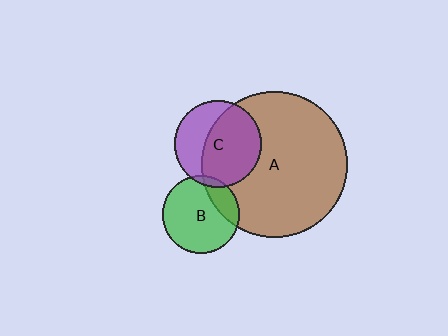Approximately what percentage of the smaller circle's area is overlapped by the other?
Approximately 5%.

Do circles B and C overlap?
Yes.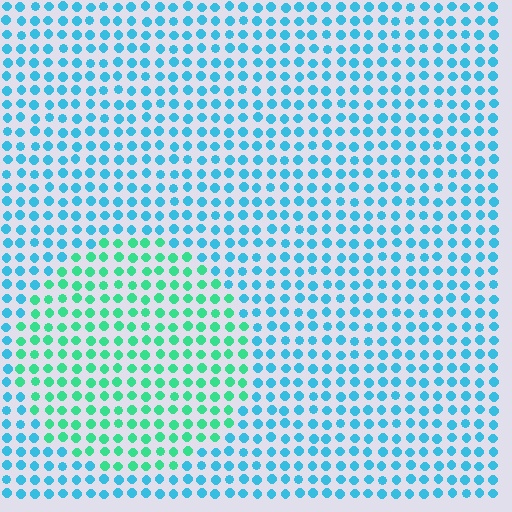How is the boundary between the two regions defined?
The boundary is defined purely by a slight shift in hue (about 42 degrees). Spacing, size, and orientation are identical on both sides.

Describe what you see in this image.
The image is filled with small cyan elements in a uniform arrangement. A circle-shaped region is visible where the elements are tinted to a slightly different hue, forming a subtle color boundary.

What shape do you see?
I see a circle.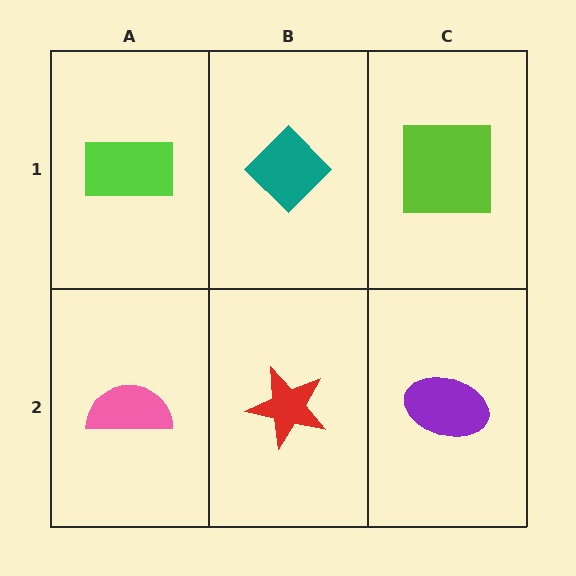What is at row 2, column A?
A pink semicircle.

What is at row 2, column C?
A purple ellipse.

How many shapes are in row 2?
3 shapes.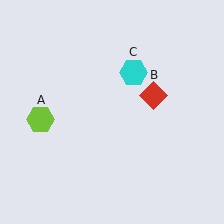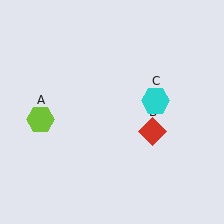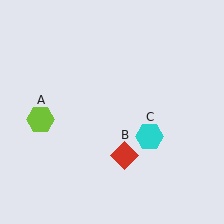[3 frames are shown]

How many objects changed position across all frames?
2 objects changed position: red diamond (object B), cyan hexagon (object C).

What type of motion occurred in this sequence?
The red diamond (object B), cyan hexagon (object C) rotated clockwise around the center of the scene.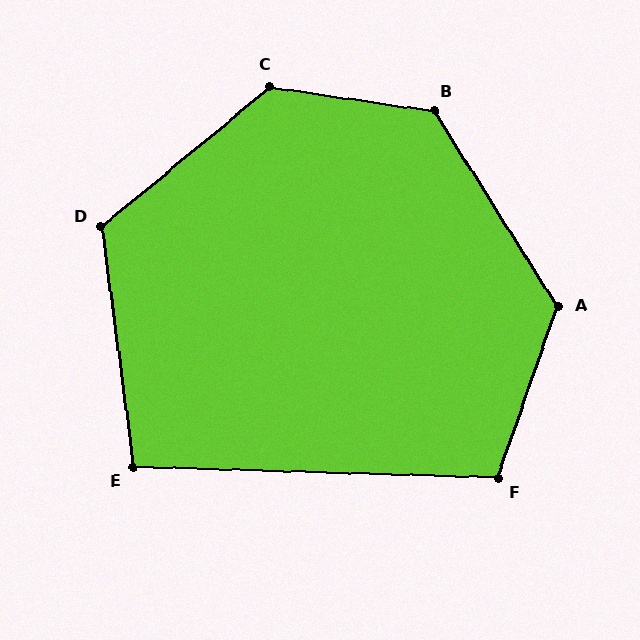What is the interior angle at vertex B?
Approximately 130 degrees (obtuse).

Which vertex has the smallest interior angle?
E, at approximately 99 degrees.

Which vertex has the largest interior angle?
C, at approximately 132 degrees.